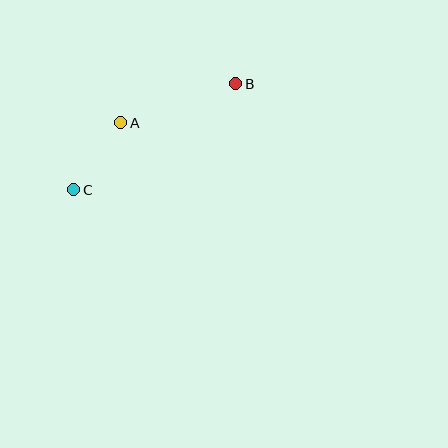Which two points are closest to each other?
Points A and C are closest to each other.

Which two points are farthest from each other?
Points B and C are farthest from each other.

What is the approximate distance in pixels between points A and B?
The distance between A and B is approximately 121 pixels.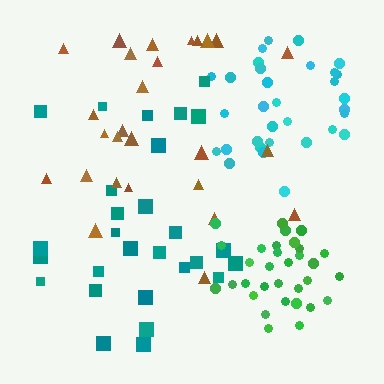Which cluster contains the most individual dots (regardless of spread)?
Cyan (32).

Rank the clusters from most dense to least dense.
green, cyan, teal, brown.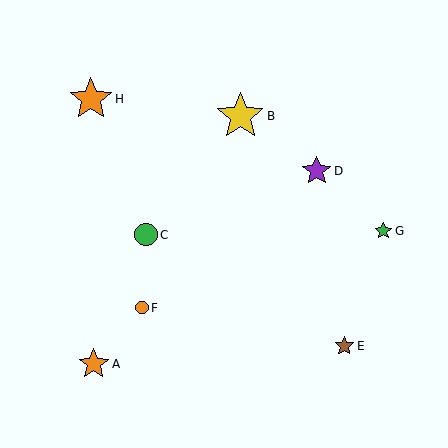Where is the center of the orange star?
The center of the orange star is at (94, 364).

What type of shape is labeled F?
Shape F is an orange circle.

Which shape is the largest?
The yellow star (labeled B) is the largest.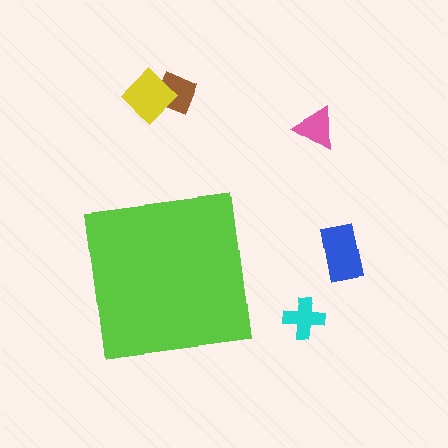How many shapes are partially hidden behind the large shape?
0 shapes are partially hidden.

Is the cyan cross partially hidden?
No, the cyan cross is fully visible.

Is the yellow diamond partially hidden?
No, the yellow diamond is fully visible.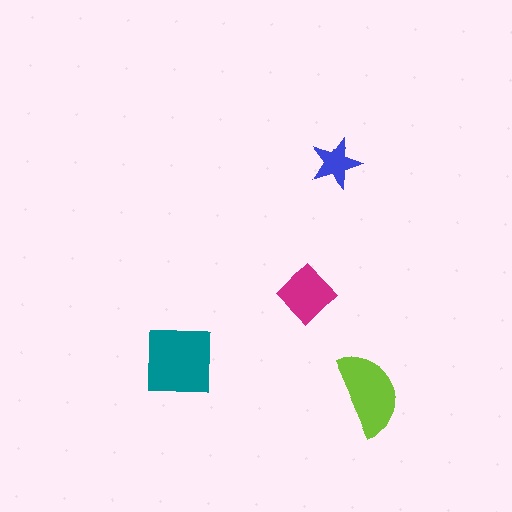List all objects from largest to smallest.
The teal square, the lime semicircle, the magenta diamond, the blue star.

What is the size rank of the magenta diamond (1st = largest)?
3rd.